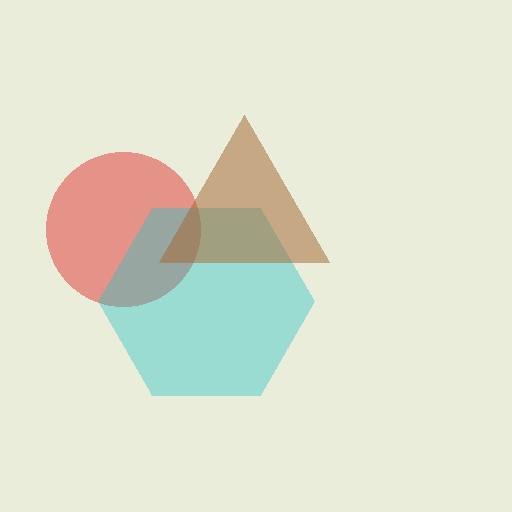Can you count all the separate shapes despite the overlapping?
Yes, there are 3 separate shapes.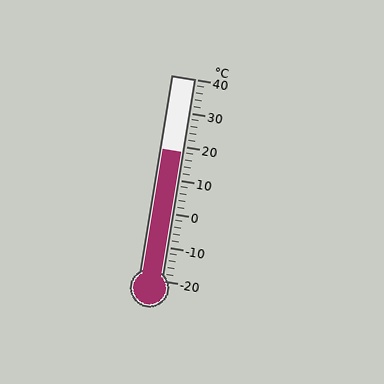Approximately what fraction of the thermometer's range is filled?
The thermometer is filled to approximately 65% of its range.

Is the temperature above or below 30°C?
The temperature is below 30°C.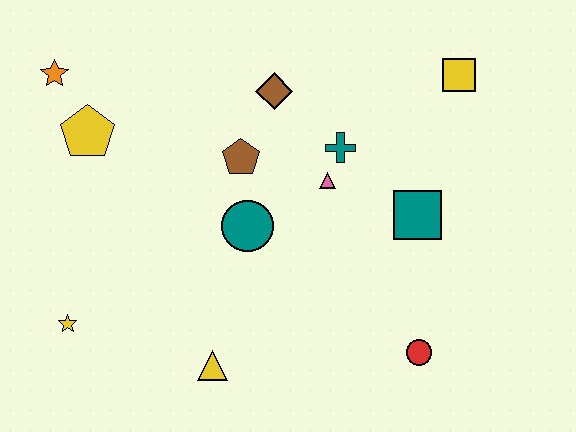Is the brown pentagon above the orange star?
No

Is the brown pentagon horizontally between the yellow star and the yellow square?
Yes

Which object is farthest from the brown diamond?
The yellow star is farthest from the brown diamond.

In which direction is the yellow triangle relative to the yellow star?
The yellow triangle is to the right of the yellow star.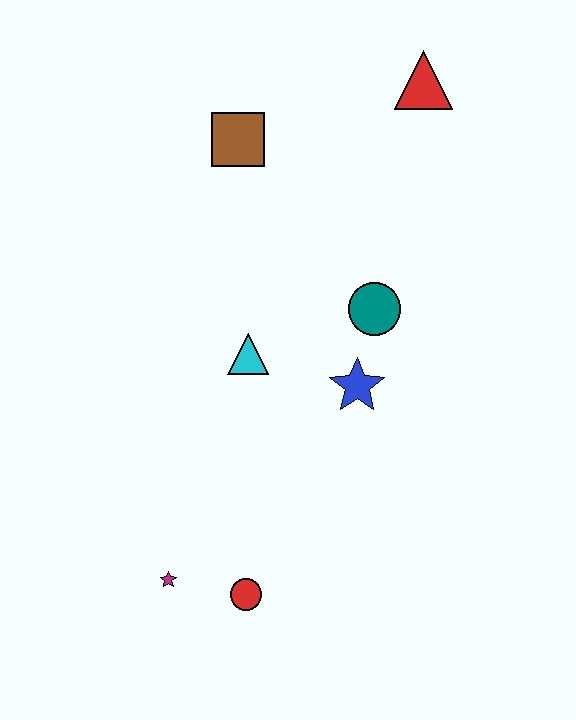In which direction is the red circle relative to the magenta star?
The red circle is to the right of the magenta star.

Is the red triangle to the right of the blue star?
Yes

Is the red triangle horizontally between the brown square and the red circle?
No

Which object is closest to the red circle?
The magenta star is closest to the red circle.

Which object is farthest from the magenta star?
The red triangle is farthest from the magenta star.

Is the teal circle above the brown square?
No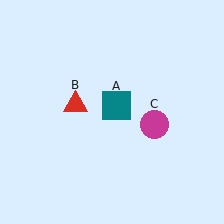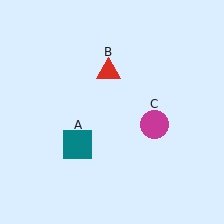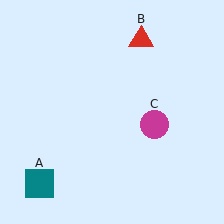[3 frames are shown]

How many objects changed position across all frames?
2 objects changed position: teal square (object A), red triangle (object B).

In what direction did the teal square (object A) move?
The teal square (object A) moved down and to the left.